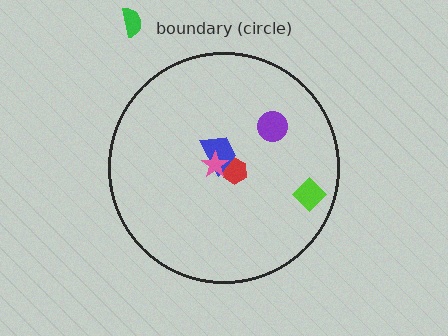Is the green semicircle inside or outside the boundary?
Outside.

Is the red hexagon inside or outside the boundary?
Inside.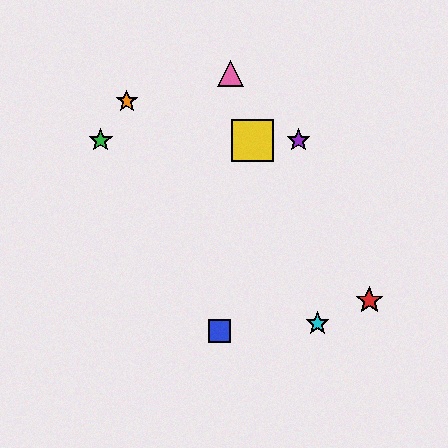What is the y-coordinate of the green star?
The green star is at y≈140.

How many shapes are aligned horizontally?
3 shapes (the green star, the yellow square, the purple star) are aligned horizontally.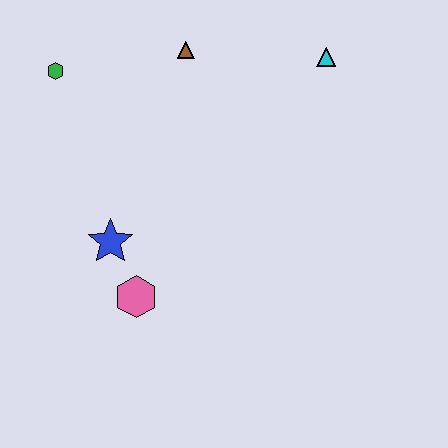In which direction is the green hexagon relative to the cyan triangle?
The green hexagon is to the left of the cyan triangle.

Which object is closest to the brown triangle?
The green hexagon is closest to the brown triangle.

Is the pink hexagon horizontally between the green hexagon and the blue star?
No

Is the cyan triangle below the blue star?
No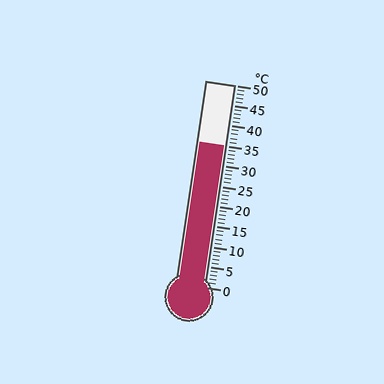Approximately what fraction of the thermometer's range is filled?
The thermometer is filled to approximately 70% of its range.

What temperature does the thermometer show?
The thermometer shows approximately 35°C.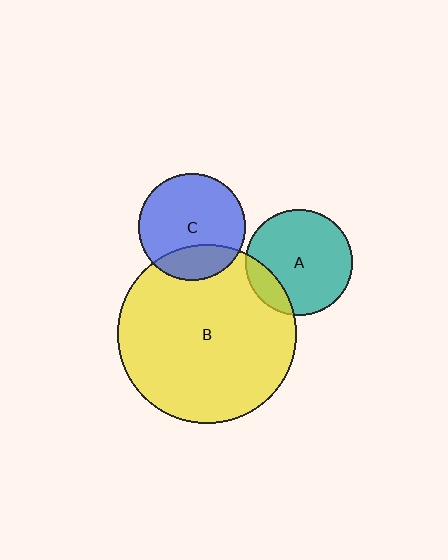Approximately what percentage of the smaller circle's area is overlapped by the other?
Approximately 15%.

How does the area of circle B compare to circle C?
Approximately 2.8 times.